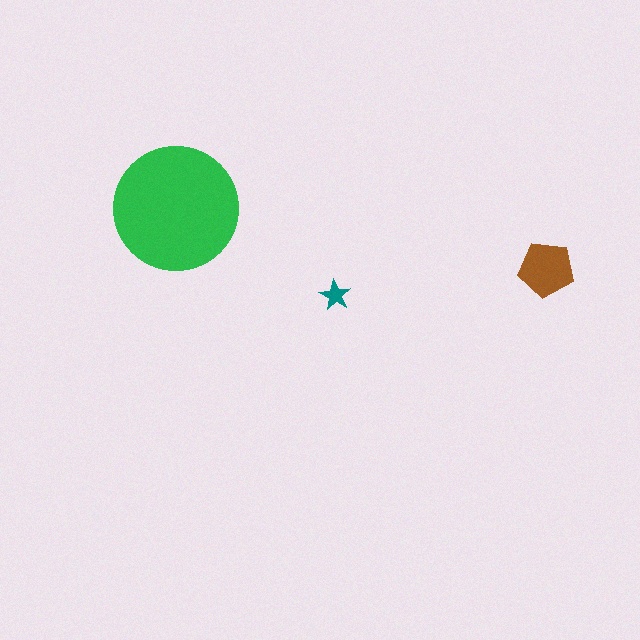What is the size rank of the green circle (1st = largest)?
1st.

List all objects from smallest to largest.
The teal star, the brown pentagon, the green circle.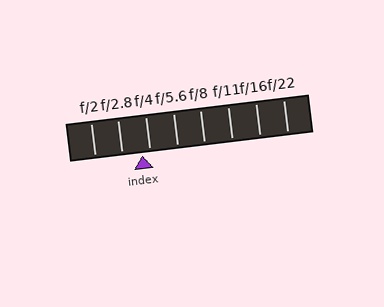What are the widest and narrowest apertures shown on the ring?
The widest aperture shown is f/2 and the narrowest is f/22.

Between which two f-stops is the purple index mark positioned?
The index mark is between f/2.8 and f/4.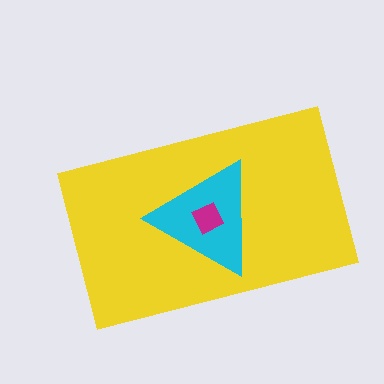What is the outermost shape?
The yellow rectangle.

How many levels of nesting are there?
3.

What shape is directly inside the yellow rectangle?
The cyan triangle.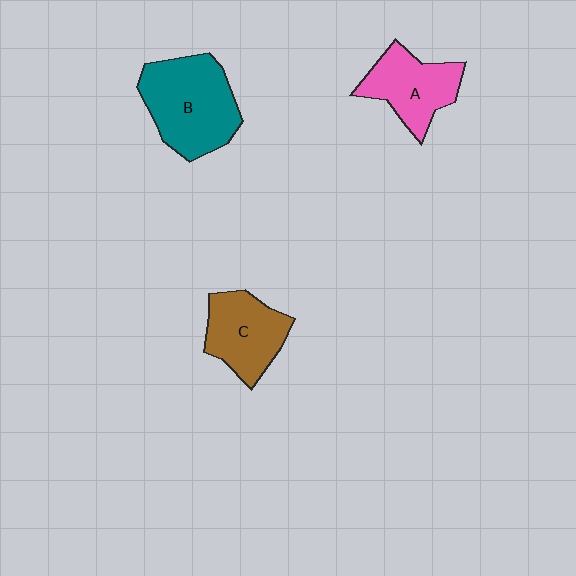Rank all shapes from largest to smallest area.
From largest to smallest: B (teal), C (brown), A (pink).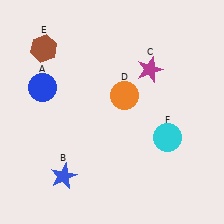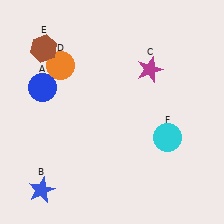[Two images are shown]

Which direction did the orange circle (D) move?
The orange circle (D) moved left.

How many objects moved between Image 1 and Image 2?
2 objects moved between the two images.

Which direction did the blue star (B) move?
The blue star (B) moved left.